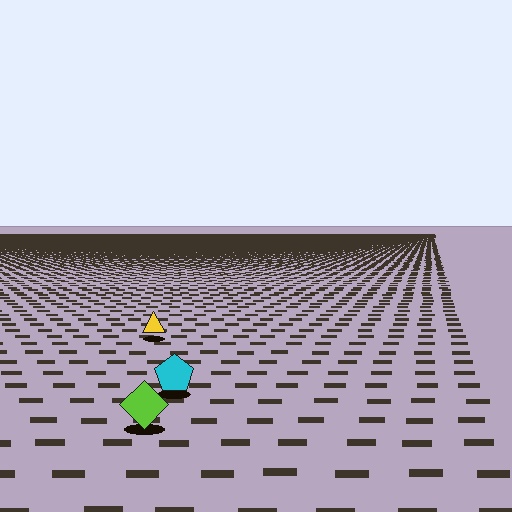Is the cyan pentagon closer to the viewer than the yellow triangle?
Yes. The cyan pentagon is closer — you can tell from the texture gradient: the ground texture is coarser near it.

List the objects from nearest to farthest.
From nearest to farthest: the lime diamond, the cyan pentagon, the yellow triangle.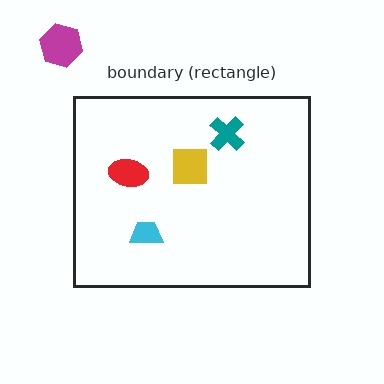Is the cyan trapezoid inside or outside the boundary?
Inside.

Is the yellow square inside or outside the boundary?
Inside.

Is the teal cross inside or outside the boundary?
Inside.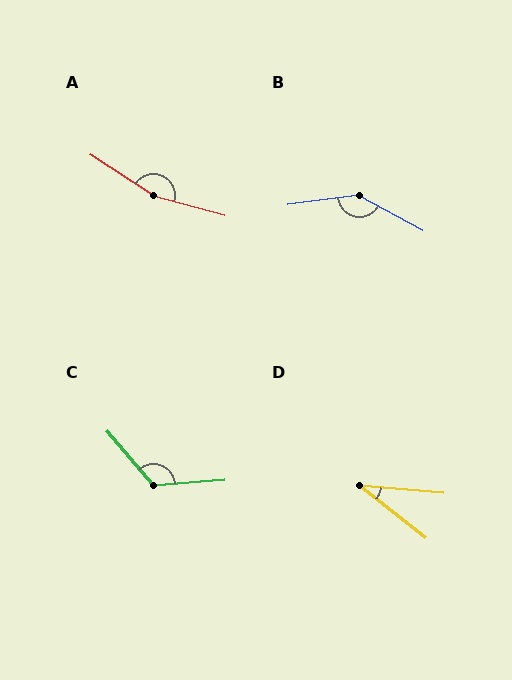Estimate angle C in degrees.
Approximately 126 degrees.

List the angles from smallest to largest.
D (33°), C (126°), B (144°), A (162°).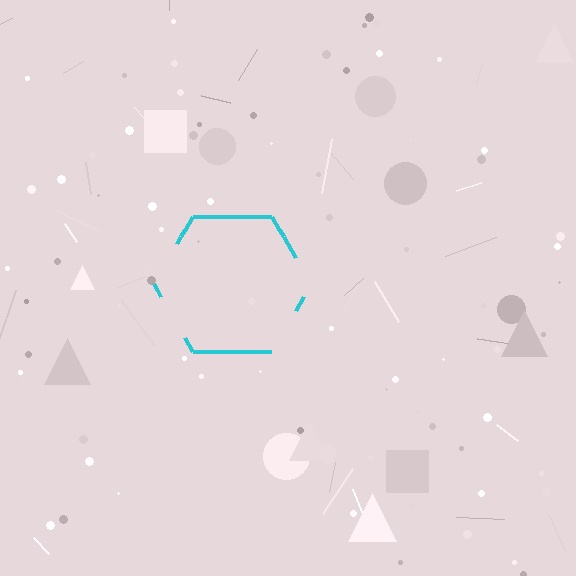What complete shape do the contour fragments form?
The contour fragments form a hexagon.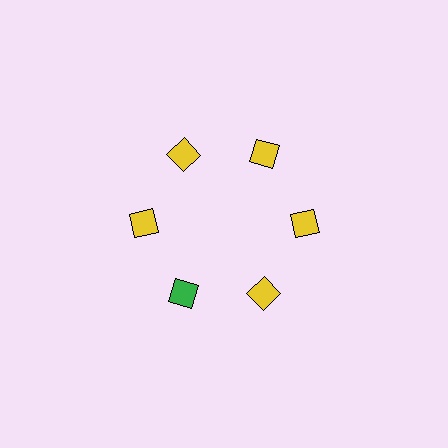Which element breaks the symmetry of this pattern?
The green diamond at roughly the 7 o'clock position breaks the symmetry. All other shapes are yellow diamonds.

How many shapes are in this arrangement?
There are 6 shapes arranged in a ring pattern.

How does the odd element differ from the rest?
It has a different color: green instead of yellow.